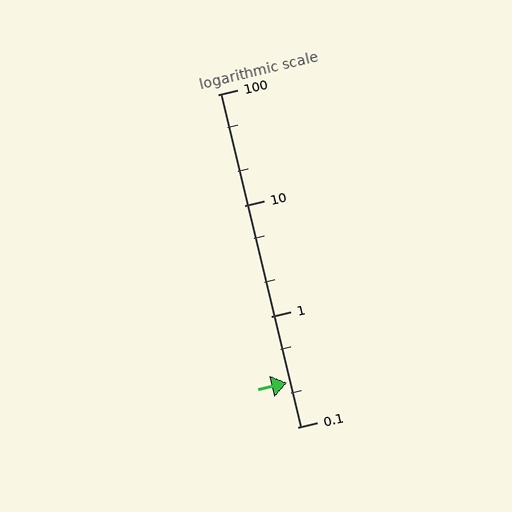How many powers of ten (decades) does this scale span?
The scale spans 3 decades, from 0.1 to 100.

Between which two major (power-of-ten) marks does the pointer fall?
The pointer is between 0.1 and 1.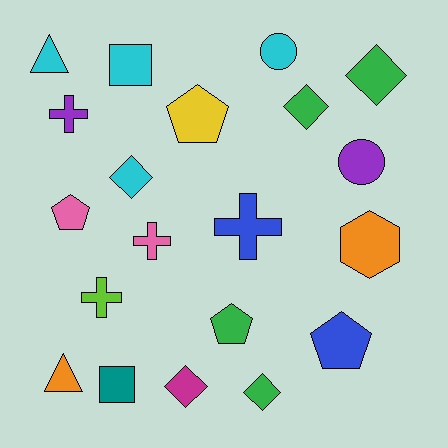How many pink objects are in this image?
There are 2 pink objects.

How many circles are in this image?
There are 2 circles.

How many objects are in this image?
There are 20 objects.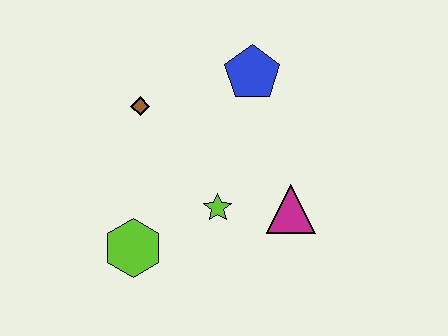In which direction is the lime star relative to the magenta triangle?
The lime star is to the left of the magenta triangle.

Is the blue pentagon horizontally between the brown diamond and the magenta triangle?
Yes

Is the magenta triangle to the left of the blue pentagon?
No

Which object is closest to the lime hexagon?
The lime star is closest to the lime hexagon.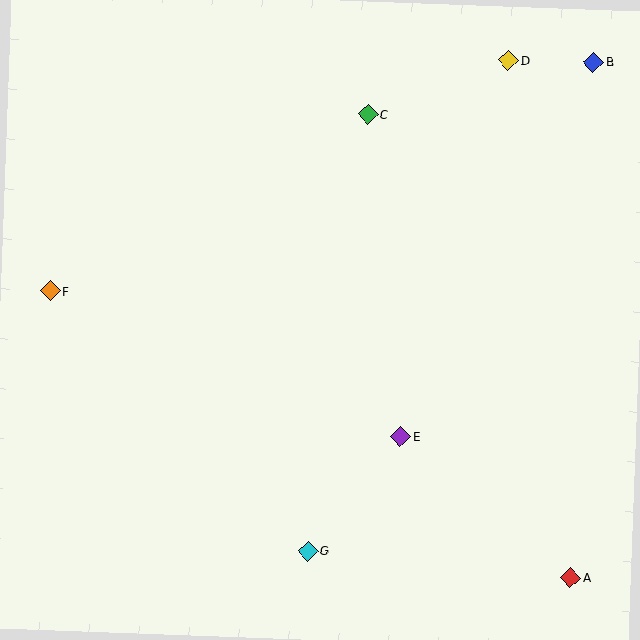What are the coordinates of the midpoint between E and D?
The midpoint between E and D is at (454, 248).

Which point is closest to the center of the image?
Point E at (400, 436) is closest to the center.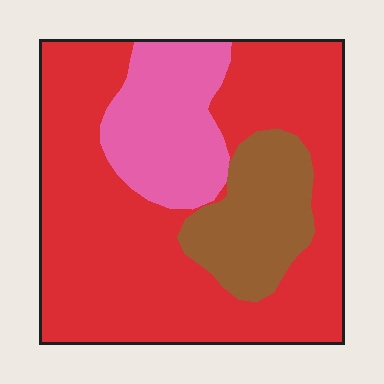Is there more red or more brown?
Red.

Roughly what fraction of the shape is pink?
Pink takes up between a sixth and a third of the shape.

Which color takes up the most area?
Red, at roughly 65%.